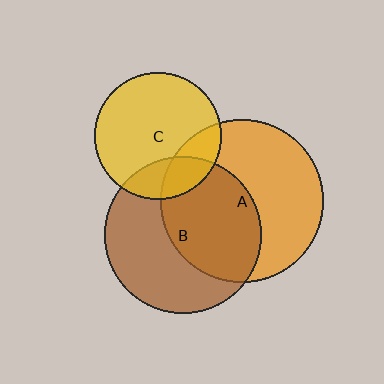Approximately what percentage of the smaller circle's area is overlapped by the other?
Approximately 20%.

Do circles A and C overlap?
Yes.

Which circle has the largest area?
Circle A (orange).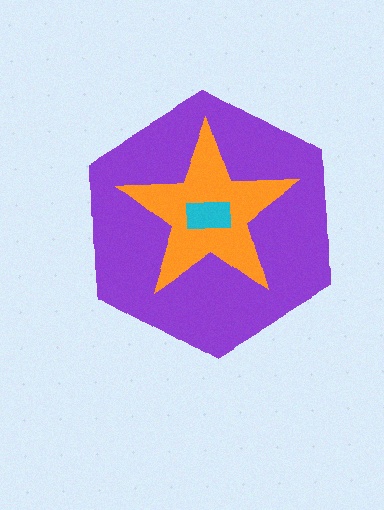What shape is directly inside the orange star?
The cyan rectangle.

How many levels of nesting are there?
3.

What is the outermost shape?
The purple hexagon.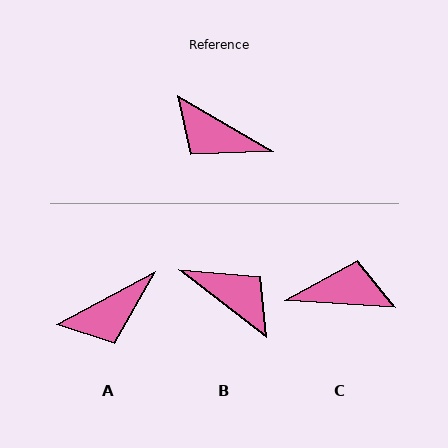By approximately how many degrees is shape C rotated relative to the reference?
Approximately 153 degrees clockwise.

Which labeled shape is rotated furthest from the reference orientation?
B, about 173 degrees away.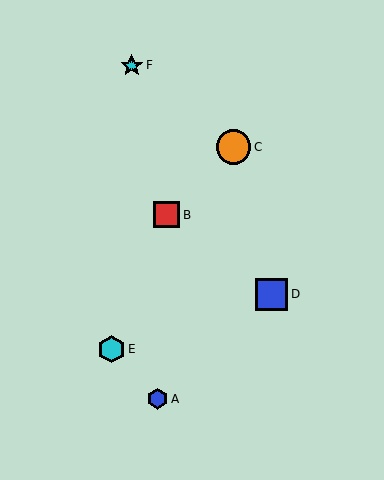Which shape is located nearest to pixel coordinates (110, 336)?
The cyan hexagon (labeled E) at (112, 349) is nearest to that location.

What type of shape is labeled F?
Shape F is a cyan star.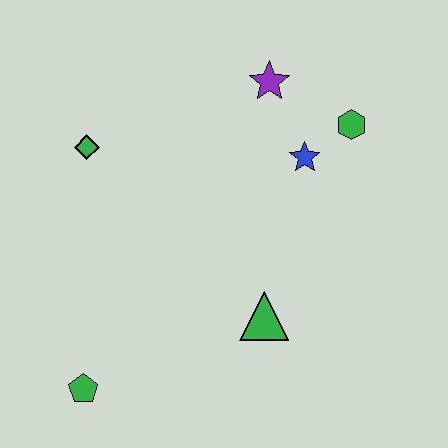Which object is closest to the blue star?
The green hexagon is closest to the blue star.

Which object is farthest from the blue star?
The green pentagon is farthest from the blue star.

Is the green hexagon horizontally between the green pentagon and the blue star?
No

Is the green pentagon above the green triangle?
No